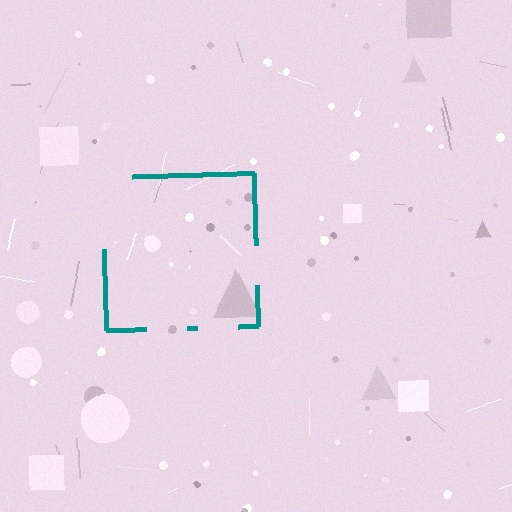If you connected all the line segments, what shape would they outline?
They would outline a square.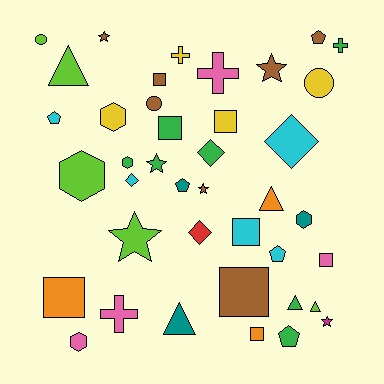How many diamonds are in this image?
There are 4 diamonds.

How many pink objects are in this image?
There are 4 pink objects.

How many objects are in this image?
There are 40 objects.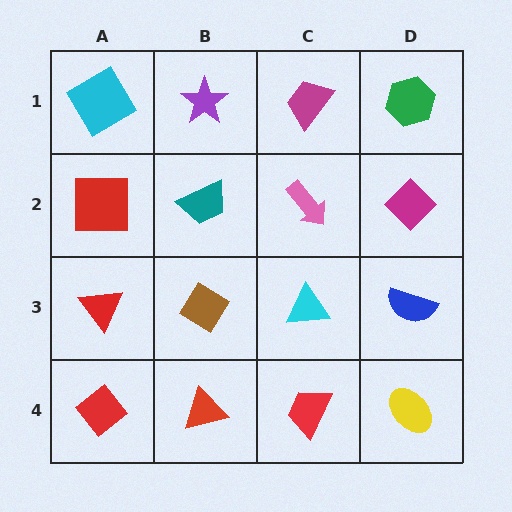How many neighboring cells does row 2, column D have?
3.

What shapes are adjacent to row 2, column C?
A magenta trapezoid (row 1, column C), a cyan triangle (row 3, column C), a teal trapezoid (row 2, column B), a magenta diamond (row 2, column D).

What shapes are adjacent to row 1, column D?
A magenta diamond (row 2, column D), a magenta trapezoid (row 1, column C).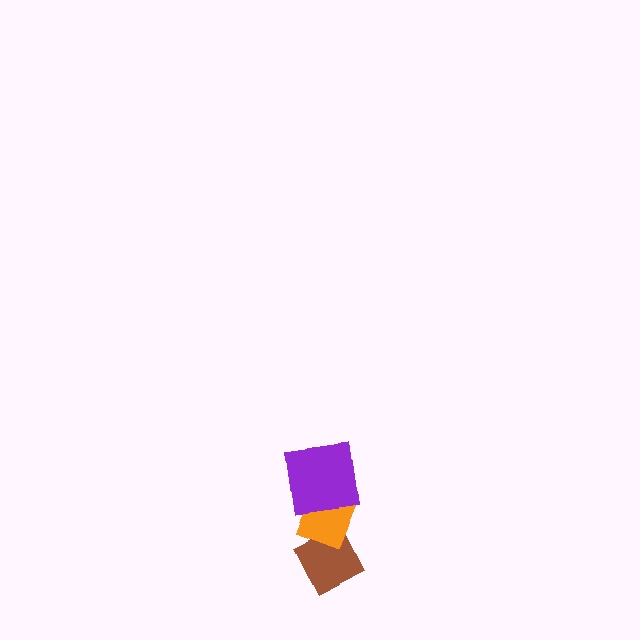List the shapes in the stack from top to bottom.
From top to bottom: the purple square, the orange diamond, the brown diamond.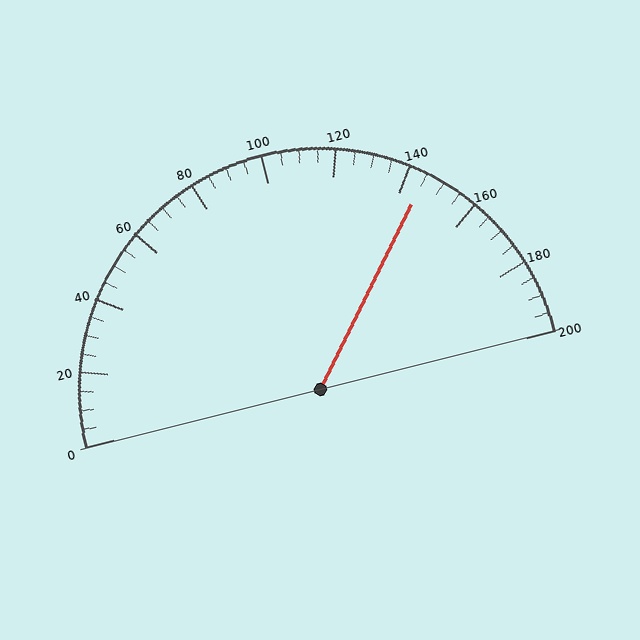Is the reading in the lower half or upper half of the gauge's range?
The reading is in the upper half of the range (0 to 200).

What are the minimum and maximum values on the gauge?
The gauge ranges from 0 to 200.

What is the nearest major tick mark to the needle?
The nearest major tick mark is 140.